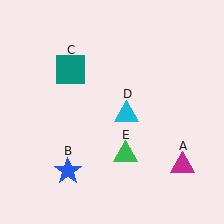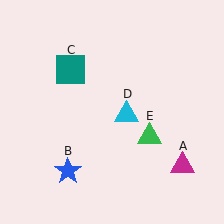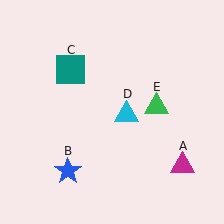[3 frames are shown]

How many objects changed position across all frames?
1 object changed position: green triangle (object E).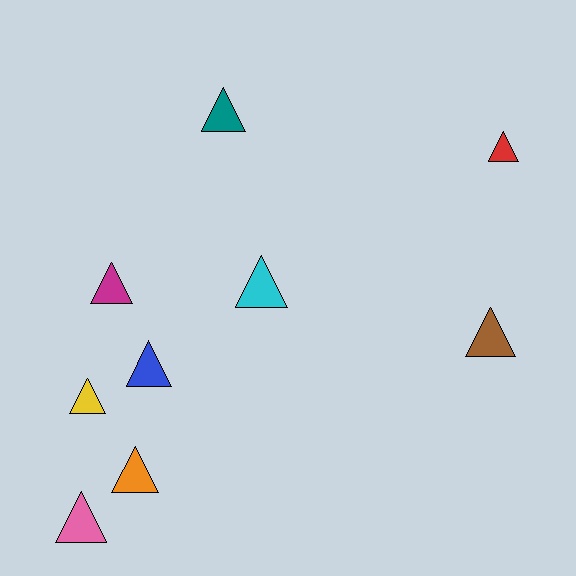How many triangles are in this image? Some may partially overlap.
There are 9 triangles.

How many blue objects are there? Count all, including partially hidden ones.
There is 1 blue object.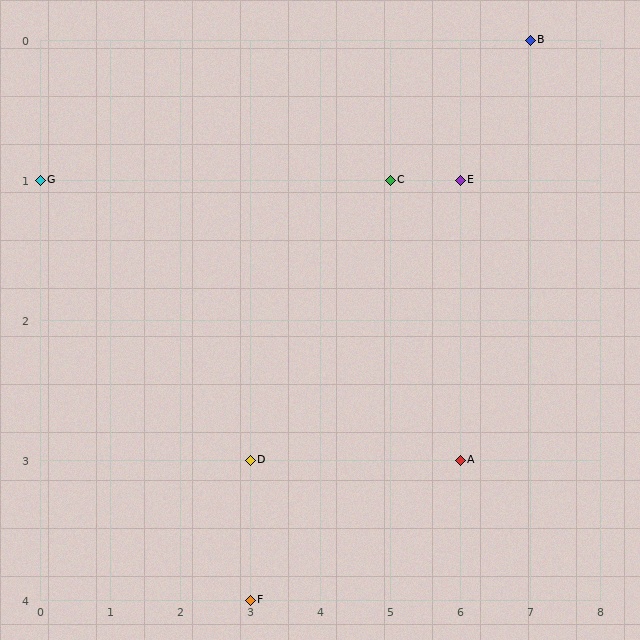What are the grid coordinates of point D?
Point D is at grid coordinates (3, 3).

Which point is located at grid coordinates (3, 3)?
Point D is at (3, 3).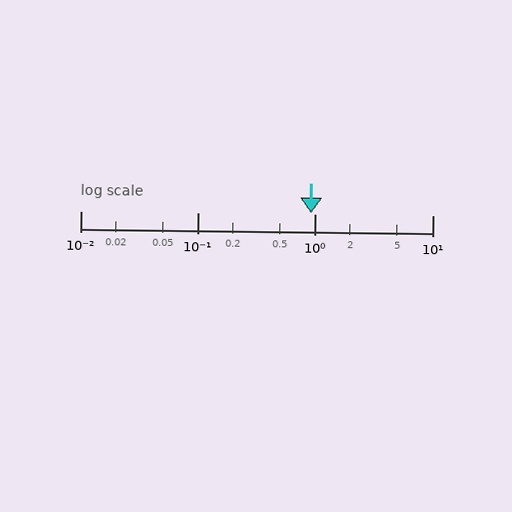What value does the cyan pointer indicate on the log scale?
The pointer indicates approximately 0.93.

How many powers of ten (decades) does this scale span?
The scale spans 3 decades, from 0.01 to 10.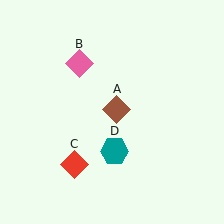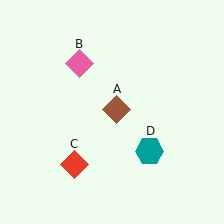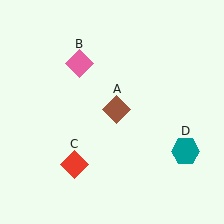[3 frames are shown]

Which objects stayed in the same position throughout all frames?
Brown diamond (object A) and pink diamond (object B) and red diamond (object C) remained stationary.